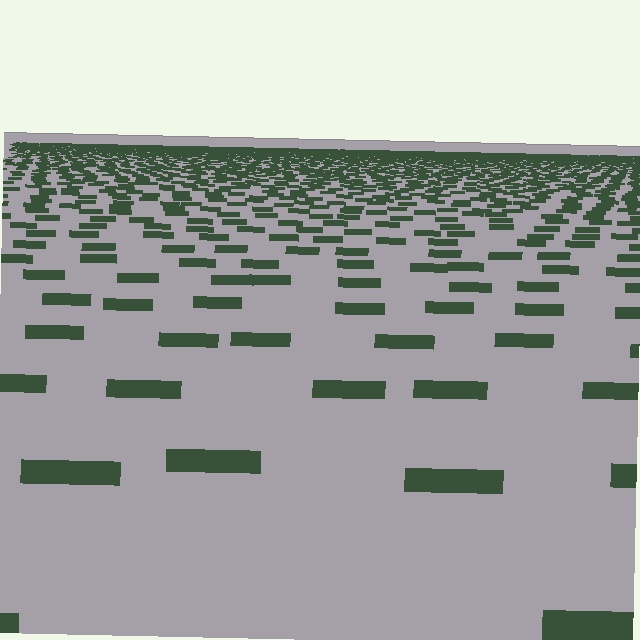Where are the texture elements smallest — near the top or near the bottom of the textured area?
Near the top.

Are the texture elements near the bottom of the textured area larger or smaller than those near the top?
Larger. Near the bottom, elements are closer to the viewer and appear at a bigger on-screen size.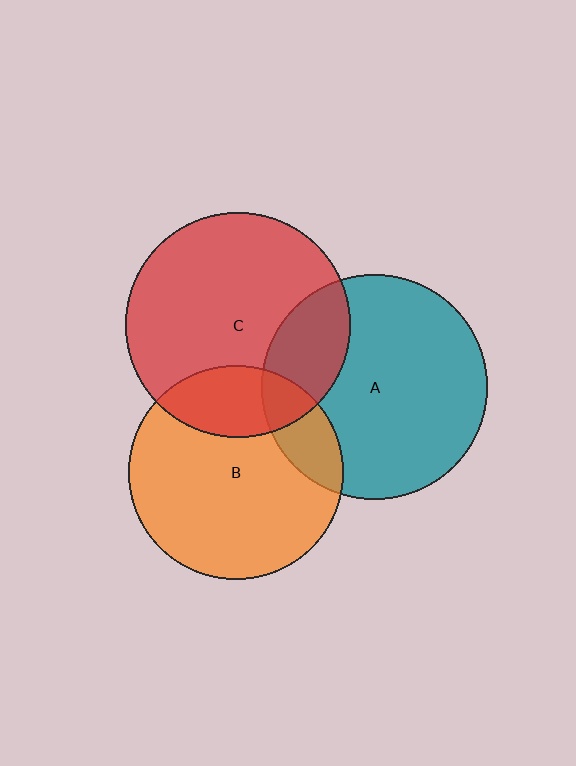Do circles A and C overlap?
Yes.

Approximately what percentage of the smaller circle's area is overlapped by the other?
Approximately 20%.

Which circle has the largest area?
Circle A (teal).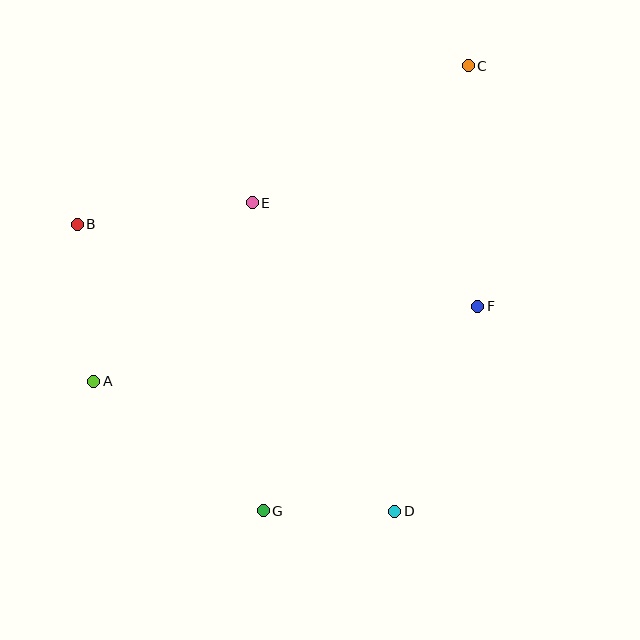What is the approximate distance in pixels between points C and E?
The distance between C and E is approximately 256 pixels.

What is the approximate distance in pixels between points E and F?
The distance between E and F is approximately 248 pixels.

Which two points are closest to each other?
Points D and G are closest to each other.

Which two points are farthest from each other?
Points A and C are farthest from each other.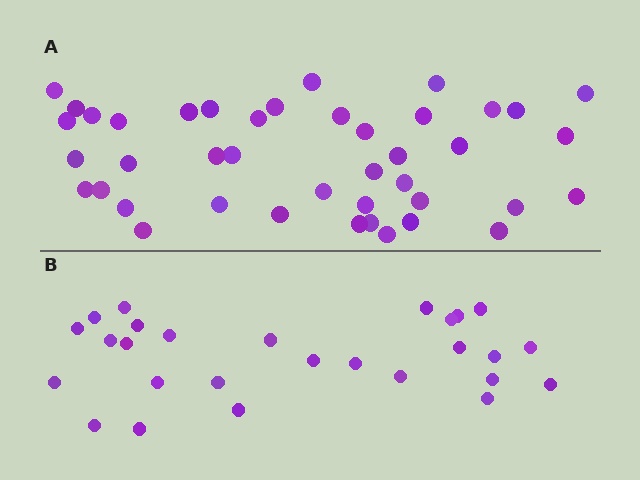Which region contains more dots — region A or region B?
Region A (the top region) has more dots.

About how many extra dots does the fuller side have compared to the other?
Region A has approximately 15 more dots than region B.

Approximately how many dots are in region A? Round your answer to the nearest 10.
About 40 dots. (The exact count is 42, which rounds to 40.)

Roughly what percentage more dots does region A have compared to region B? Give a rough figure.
About 55% more.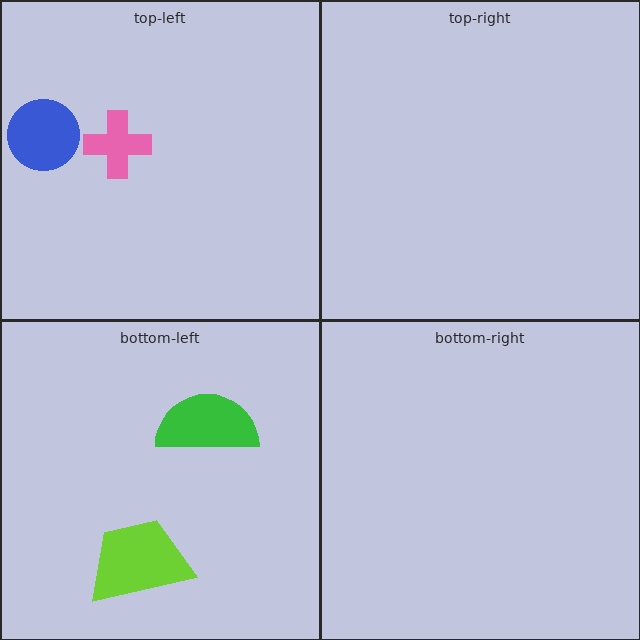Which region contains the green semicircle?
The bottom-left region.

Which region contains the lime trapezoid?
The bottom-left region.